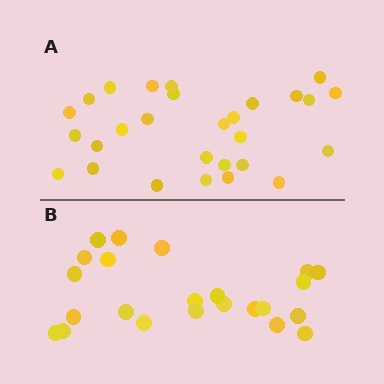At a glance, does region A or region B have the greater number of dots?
Region A (the top region) has more dots.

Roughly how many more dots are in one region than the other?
Region A has about 5 more dots than region B.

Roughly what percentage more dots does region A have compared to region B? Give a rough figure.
About 20% more.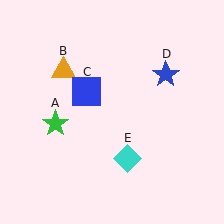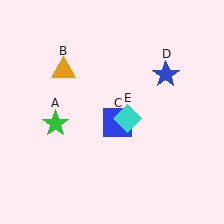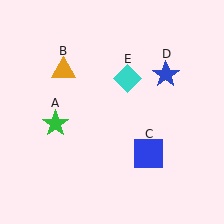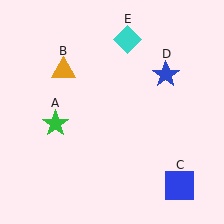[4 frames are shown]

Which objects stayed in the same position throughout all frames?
Green star (object A) and orange triangle (object B) and blue star (object D) remained stationary.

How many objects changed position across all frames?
2 objects changed position: blue square (object C), cyan diamond (object E).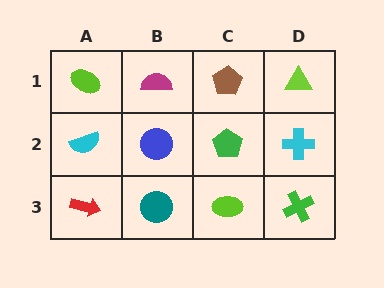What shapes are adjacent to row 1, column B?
A blue circle (row 2, column B), a lime ellipse (row 1, column A), a brown pentagon (row 1, column C).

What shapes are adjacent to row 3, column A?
A cyan semicircle (row 2, column A), a teal circle (row 3, column B).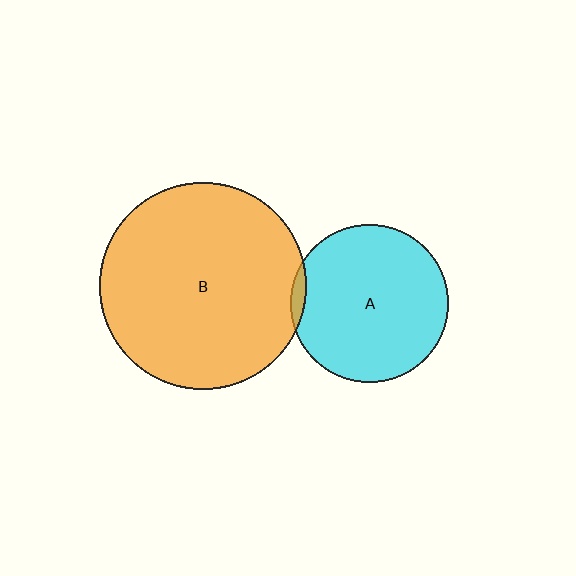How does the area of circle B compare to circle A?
Approximately 1.7 times.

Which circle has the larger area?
Circle B (orange).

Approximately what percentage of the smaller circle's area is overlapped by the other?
Approximately 5%.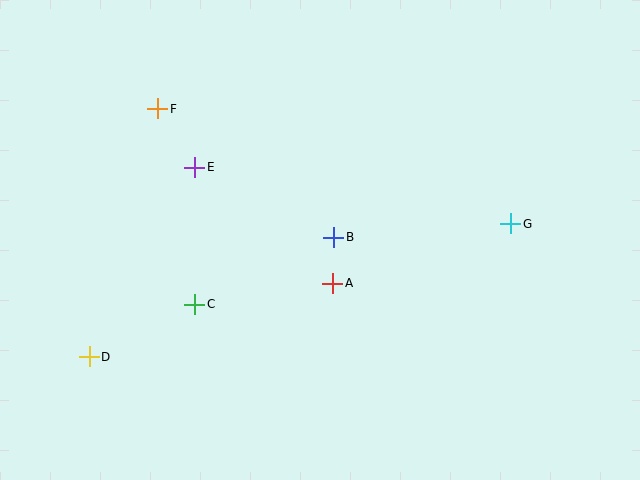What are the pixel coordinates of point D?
Point D is at (89, 357).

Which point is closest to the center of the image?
Point B at (334, 237) is closest to the center.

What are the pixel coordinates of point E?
Point E is at (195, 167).